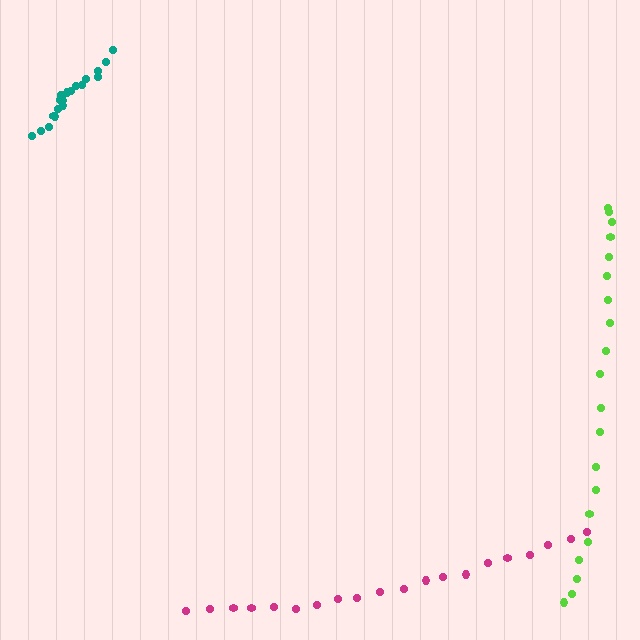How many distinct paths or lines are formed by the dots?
There are 3 distinct paths.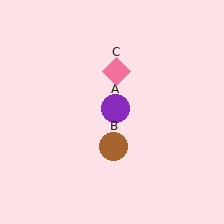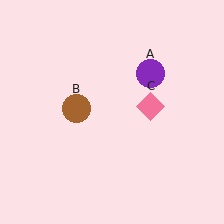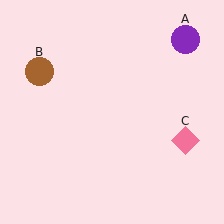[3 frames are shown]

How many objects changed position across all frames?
3 objects changed position: purple circle (object A), brown circle (object B), pink diamond (object C).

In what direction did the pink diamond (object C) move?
The pink diamond (object C) moved down and to the right.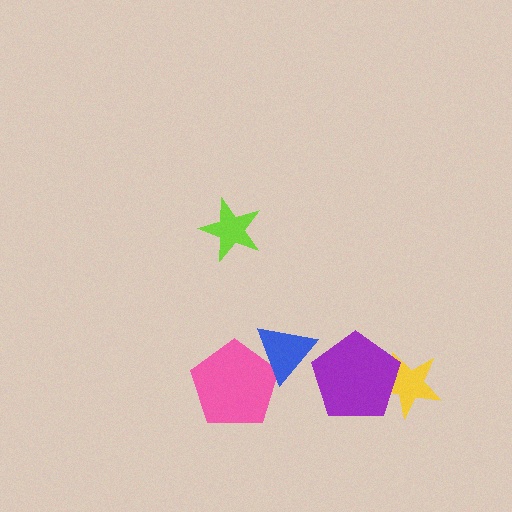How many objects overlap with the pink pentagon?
1 object overlaps with the pink pentagon.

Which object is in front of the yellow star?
The purple pentagon is in front of the yellow star.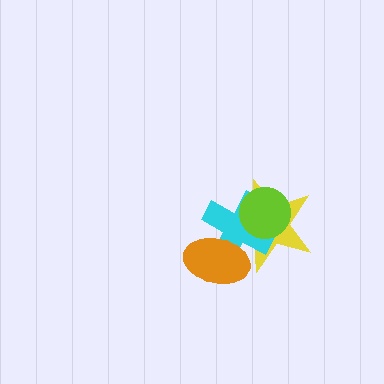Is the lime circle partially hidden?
No, no other shape covers it.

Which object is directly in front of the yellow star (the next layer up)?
The cyan cross is directly in front of the yellow star.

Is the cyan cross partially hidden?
Yes, it is partially covered by another shape.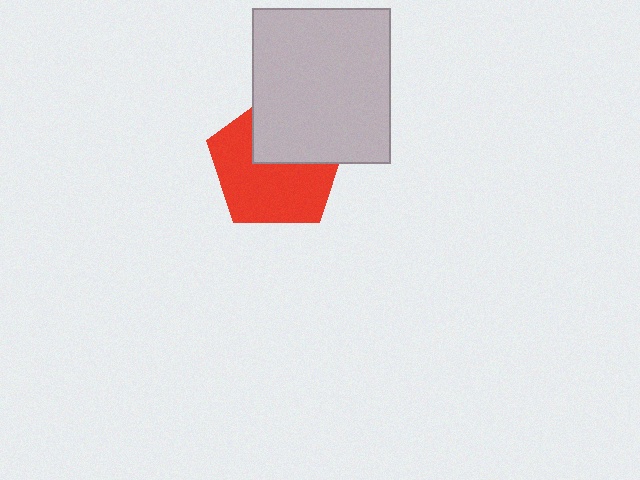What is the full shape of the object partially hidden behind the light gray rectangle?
The partially hidden object is a red pentagon.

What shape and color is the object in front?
The object in front is a light gray rectangle.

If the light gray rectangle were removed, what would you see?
You would see the complete red pentagon.